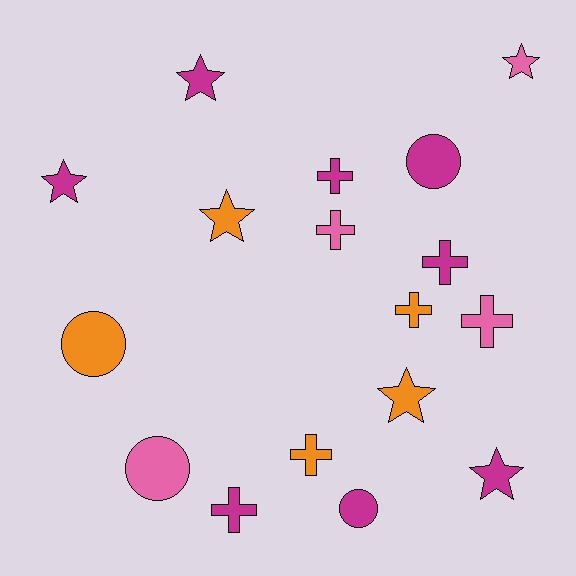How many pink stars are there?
There is 1 pink star.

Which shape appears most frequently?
Cross, with 7 objects.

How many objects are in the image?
There are 17 objects.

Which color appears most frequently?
Magenta, with 8 objects.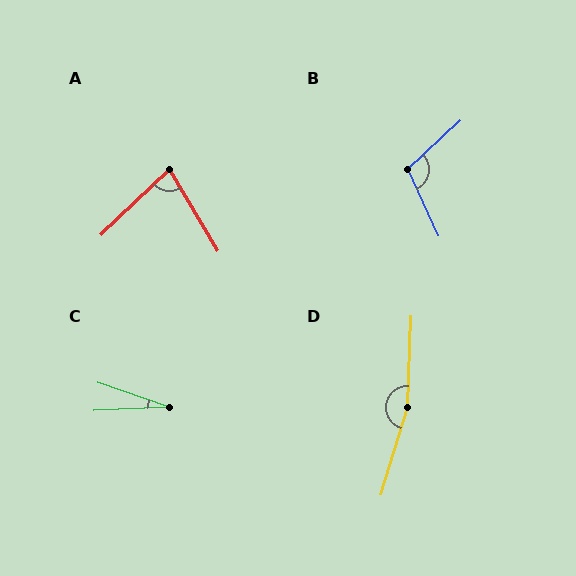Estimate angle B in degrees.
Approximately 108 degrees.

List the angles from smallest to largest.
C (22°), A (77°), B (108°), D (165°).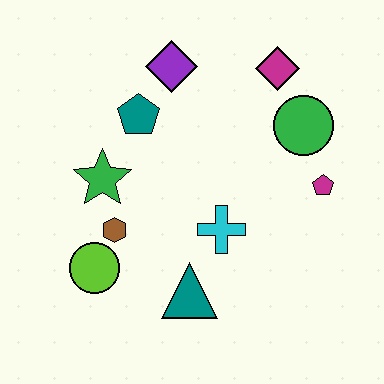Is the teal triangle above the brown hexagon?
No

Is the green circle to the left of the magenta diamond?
No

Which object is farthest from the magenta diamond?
The lime circle is farthest from the magenta diamond.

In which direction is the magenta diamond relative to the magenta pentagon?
The magenta diamond is above the magenta pentagon.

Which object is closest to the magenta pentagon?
The green circle is closest to the magenta pentagon.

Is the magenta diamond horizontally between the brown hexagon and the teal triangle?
No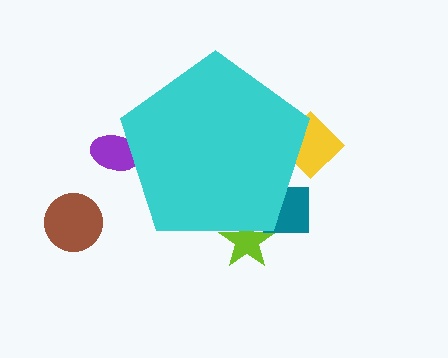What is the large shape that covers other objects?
A cyan pentagon.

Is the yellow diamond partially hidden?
Yes, the yellow diamond is partially hidden behind the cyan pentagon.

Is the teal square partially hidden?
Yes, the teal square is partially hidden behind the cyan pentagon.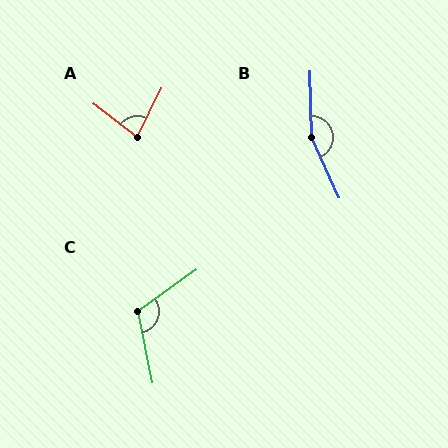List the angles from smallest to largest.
A (79°), C (114°), B (156°).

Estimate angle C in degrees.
Approximately 114 degrees.